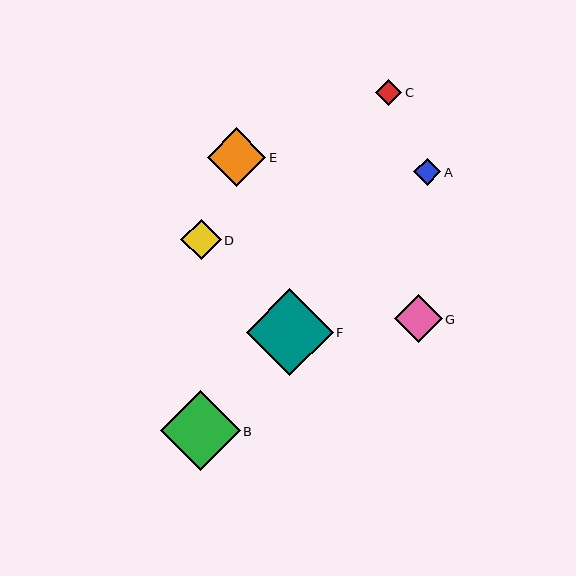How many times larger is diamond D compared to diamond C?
Diamond D is approximately 1.5 times the size of diamond C.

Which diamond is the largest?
Diamond F is the largest with a size of approximately 87 pixels.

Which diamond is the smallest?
Diamond C is the smallest with a size of approximately 26 pixels.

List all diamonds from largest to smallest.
From largest to smallest: F, B, E, G, D, A, C.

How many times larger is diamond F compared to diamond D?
Diamond F is approximately 2.2 times the size of diamond D.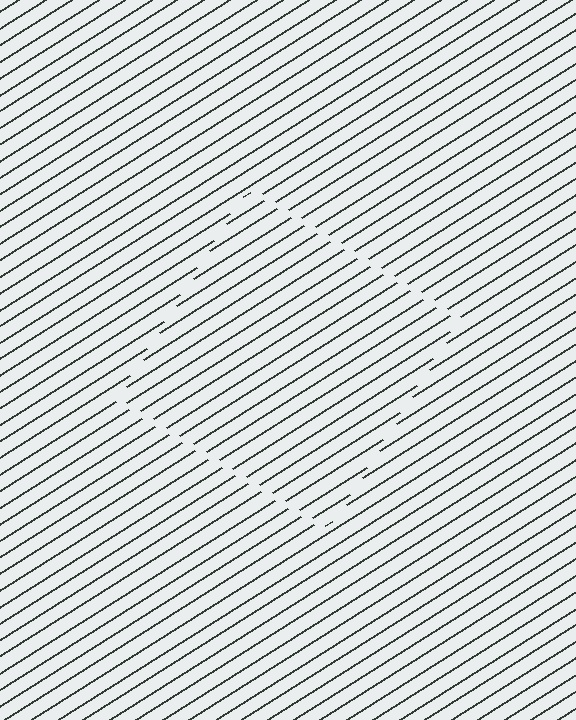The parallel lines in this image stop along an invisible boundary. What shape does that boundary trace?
An illusory square. The interior of the shape contains the same grating, shifted by half a period — the contour is defined by the phase discontinuity where line-ends from the inner and outer gratings abut.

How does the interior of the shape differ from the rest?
The interior of the shape contains the same grating, shifted by half a period — the contour is defined by the phase discontinuity where line-ends from the inner and outer gratings abut.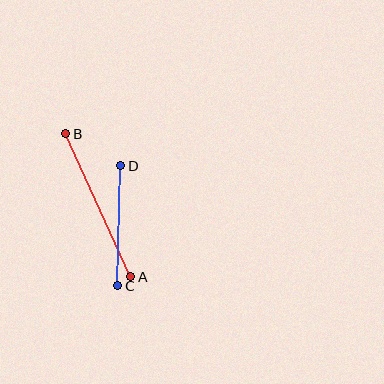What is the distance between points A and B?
The distance is approximately 157 pixels.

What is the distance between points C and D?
The distance is approximately 120 pixels.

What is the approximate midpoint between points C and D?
The midpoint is at approximately (119, 226) pixels.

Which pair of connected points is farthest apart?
Points A and B are farthest apart.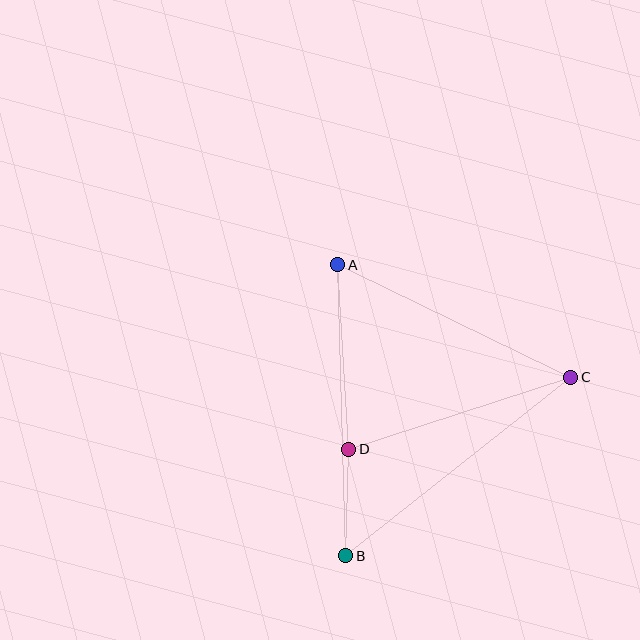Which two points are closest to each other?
Points B and D are closest to each other.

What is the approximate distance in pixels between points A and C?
The distance between A and C is approximately 259 pixels.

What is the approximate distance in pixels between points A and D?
The distance between A and D is approximately 185 pixels.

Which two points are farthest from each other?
Points A and B are farthest from each other.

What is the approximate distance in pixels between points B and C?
The distance between B and C is approximately 287 pixels.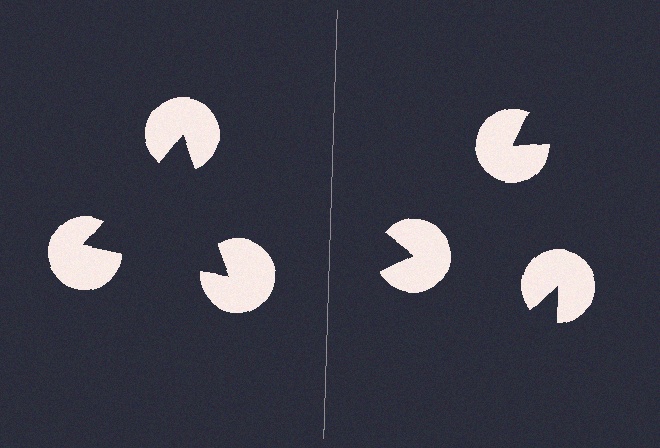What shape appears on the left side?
An illusory triangle.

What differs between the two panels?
The pac-man discs are positioned identically on both sides; only the wedge orientations differ. On the left they align to a triangle; on the right they are misaligned.